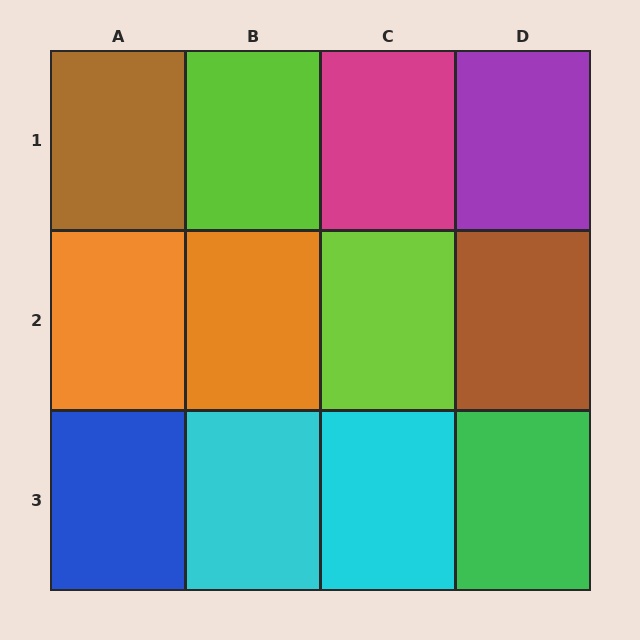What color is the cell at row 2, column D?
Brown.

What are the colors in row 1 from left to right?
Brown, lime, magenta, purple.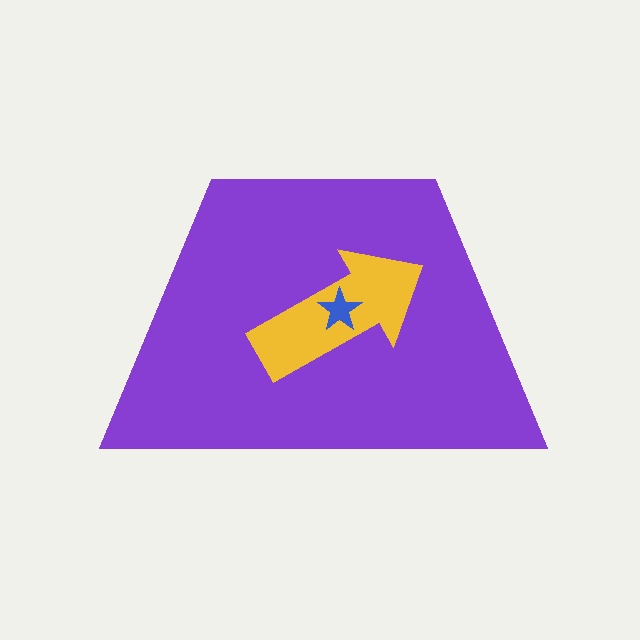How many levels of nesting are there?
3.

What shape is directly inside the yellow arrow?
The blue star.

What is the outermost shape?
The purple trapezoid.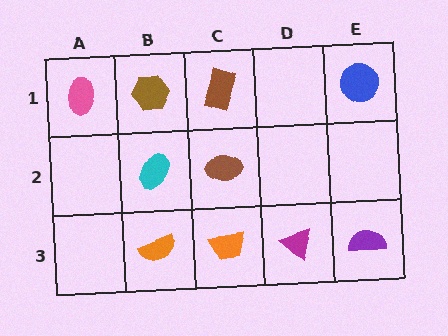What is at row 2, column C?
A brown ellipse.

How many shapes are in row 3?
4 shapes.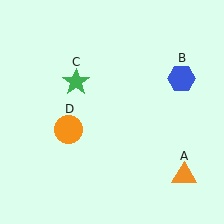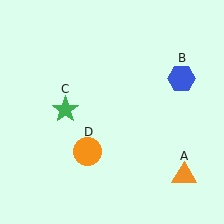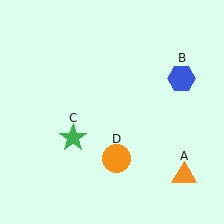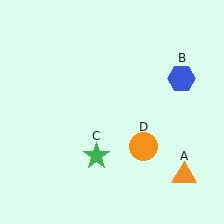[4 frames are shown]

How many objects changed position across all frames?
2 objects changed position: green star (object C), orange circle (object D).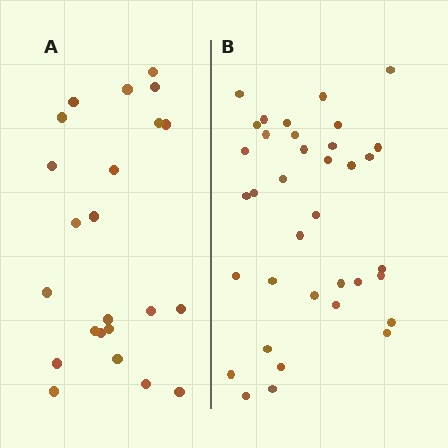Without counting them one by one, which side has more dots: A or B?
Region B (the right region) has more dots.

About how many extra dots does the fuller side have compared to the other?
Region B has approximately 15 more dots than region A.